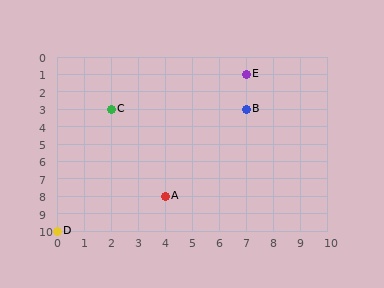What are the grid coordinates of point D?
Point D is at grid coordinates (0, 10).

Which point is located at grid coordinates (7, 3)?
Point B is at (7, 3).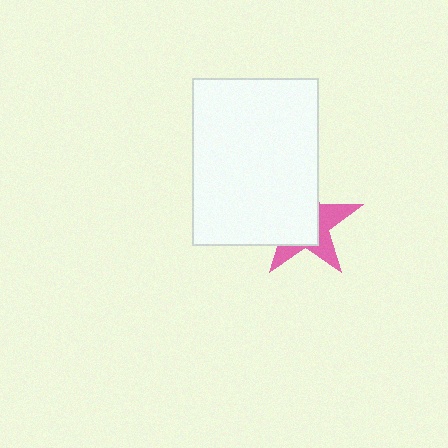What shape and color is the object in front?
The object in front is a white rectangle.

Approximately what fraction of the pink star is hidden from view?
Roughly 60% of the pink star is hidden behind the white rectangle.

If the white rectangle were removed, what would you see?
You would see the complete pink star.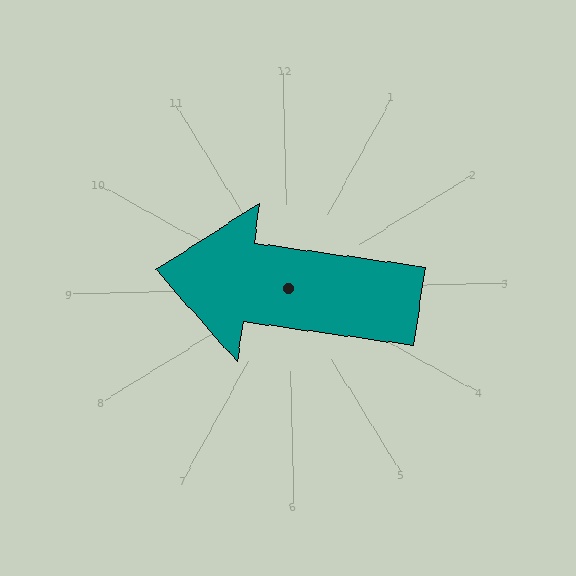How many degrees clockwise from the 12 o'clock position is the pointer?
Approximately 279 degrees.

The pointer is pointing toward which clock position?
Roughly 9 o'clock.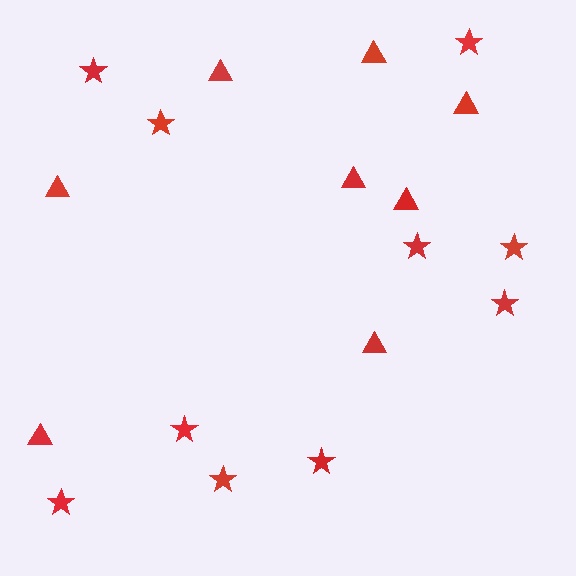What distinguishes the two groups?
There are 2 groups: one group of triangles (8) and one group of stars (10).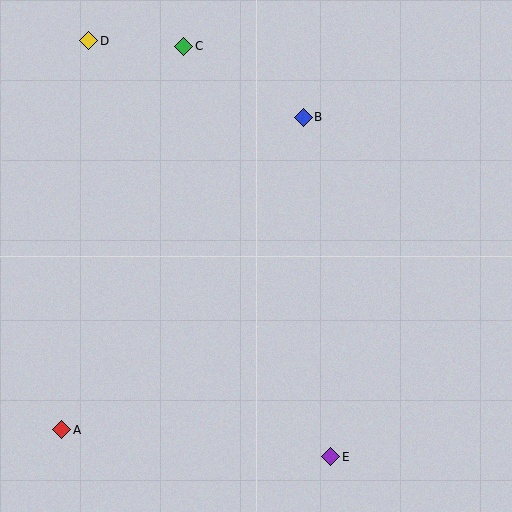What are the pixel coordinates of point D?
Point D is at (89, 41).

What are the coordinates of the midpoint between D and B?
The midpoint between D and B is at (196, 79).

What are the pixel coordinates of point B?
Point B is at (303, 117).